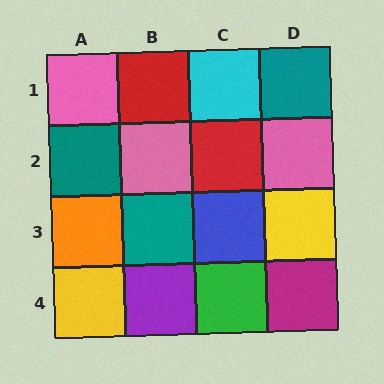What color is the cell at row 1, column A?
Pink.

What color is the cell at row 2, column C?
Red.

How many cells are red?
2 cells are red.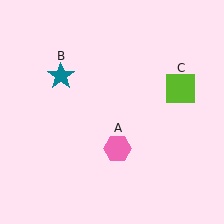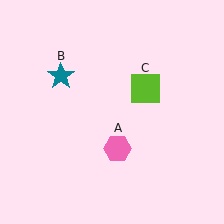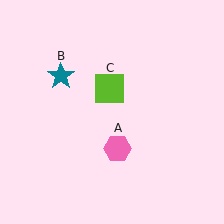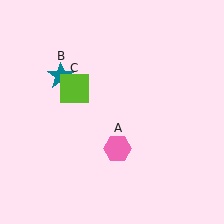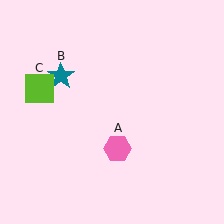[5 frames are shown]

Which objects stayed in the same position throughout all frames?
Pink hexagon (object A) and teal star (object B) remained stationary.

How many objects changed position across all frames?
1 object changed position: lime square (object C).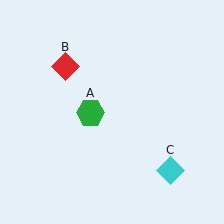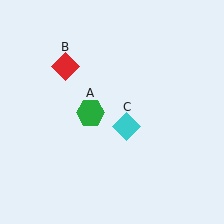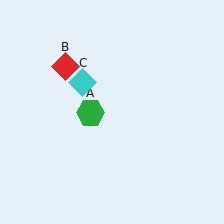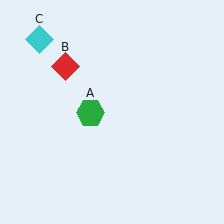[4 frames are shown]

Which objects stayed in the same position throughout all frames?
Green hexagon (object A) and red diamond (object B) remained stationary.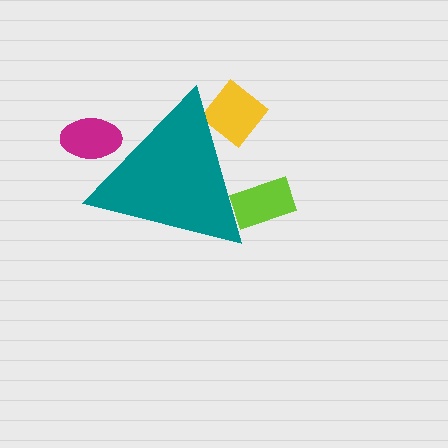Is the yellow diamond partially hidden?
Yes, the yellow diamond is partially hidden behind the teal triangle.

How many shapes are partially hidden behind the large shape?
3 shapes are partially hidden.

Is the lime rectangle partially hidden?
Yes, the lime rectangle is partially hidden behind the teal triangle.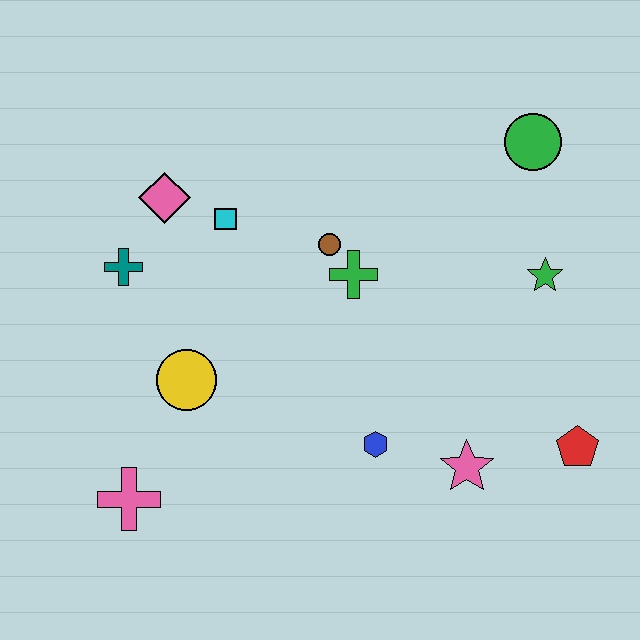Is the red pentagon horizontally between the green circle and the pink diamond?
No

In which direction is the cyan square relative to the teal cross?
The cyan square is to the right of the teal cross.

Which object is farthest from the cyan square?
The red pentagon is farthest from the cyan square.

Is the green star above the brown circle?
No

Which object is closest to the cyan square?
The pink diamond is closest to the cyan square.